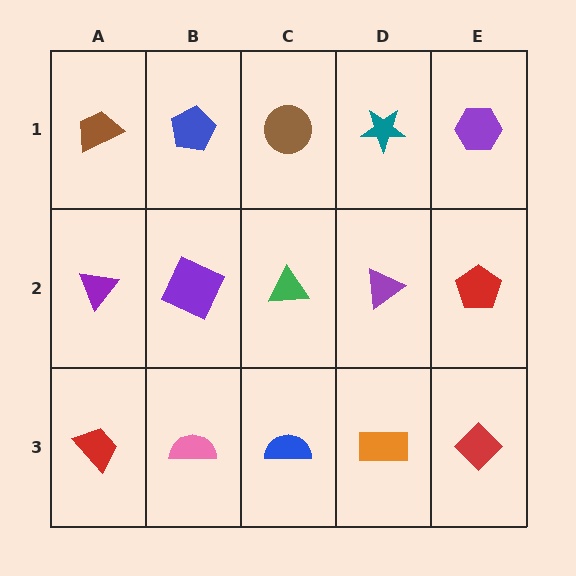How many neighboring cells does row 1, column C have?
3.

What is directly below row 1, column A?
A purple triangle.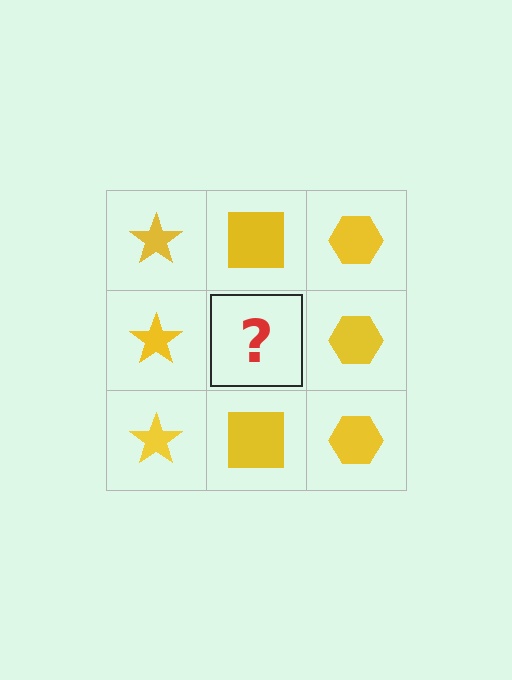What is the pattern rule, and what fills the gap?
The rule is that each column has a consistent shape. The gap should be filled with a yellow square.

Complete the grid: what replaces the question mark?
The question mark should be replaced with a yellow square.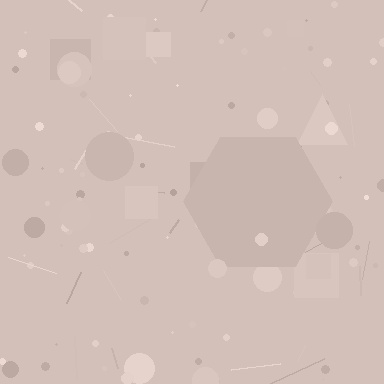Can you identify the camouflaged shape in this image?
The camouflaged shape is a hexagon.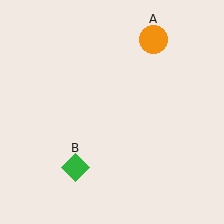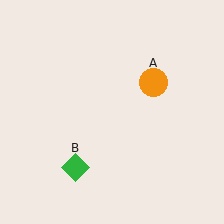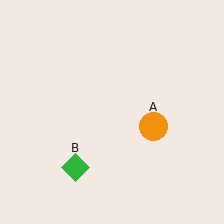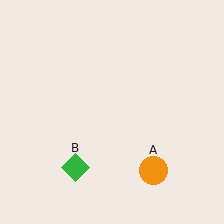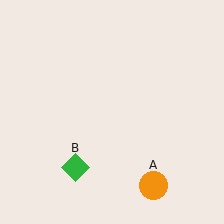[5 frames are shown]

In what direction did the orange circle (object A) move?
The orange circle (object A) moved down.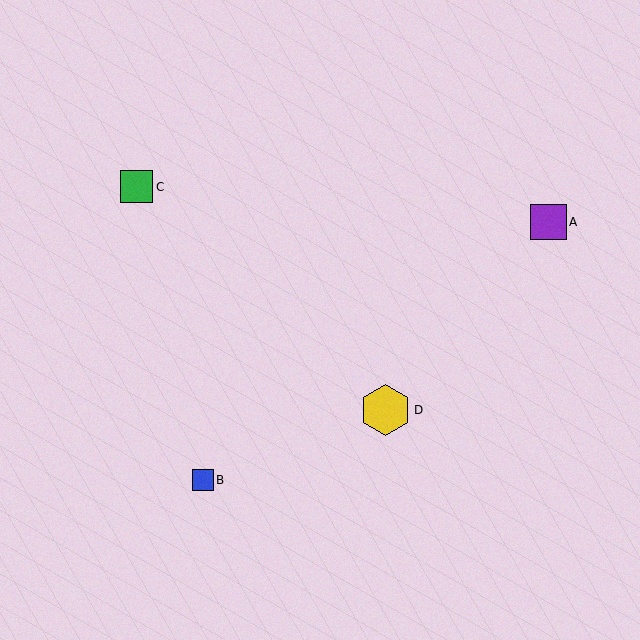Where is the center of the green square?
The center of the green square is at (137, 187).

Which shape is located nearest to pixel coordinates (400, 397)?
The yellow hexagon (labeled D) at (385, 410) is nearest to that location.